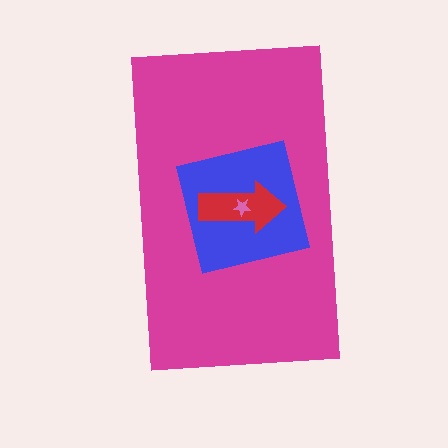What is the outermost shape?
The magenta rectangle.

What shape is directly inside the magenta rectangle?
The blue square.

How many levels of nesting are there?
4.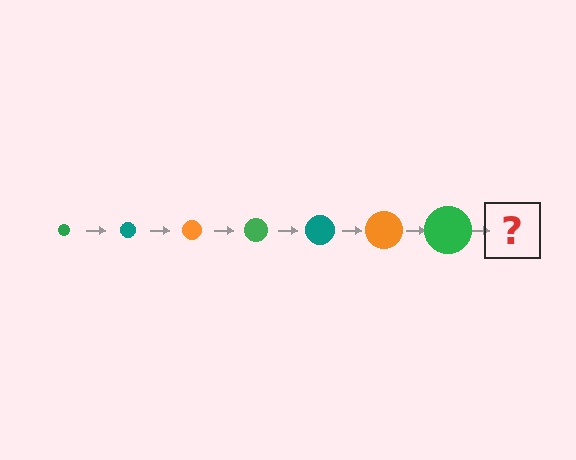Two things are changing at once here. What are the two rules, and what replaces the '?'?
The two rules are that the circle grows larger each step and the color cycles through green, teal, and orange. The '?' should be a teal circle, larger than the previous one.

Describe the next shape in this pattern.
It should be a teal circle, larger than the previous one.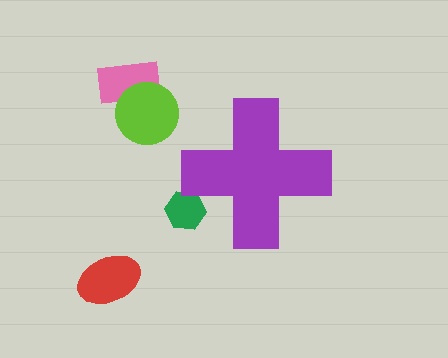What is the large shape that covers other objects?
A purple cross.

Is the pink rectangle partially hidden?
No, the pink rectangle is fully visible.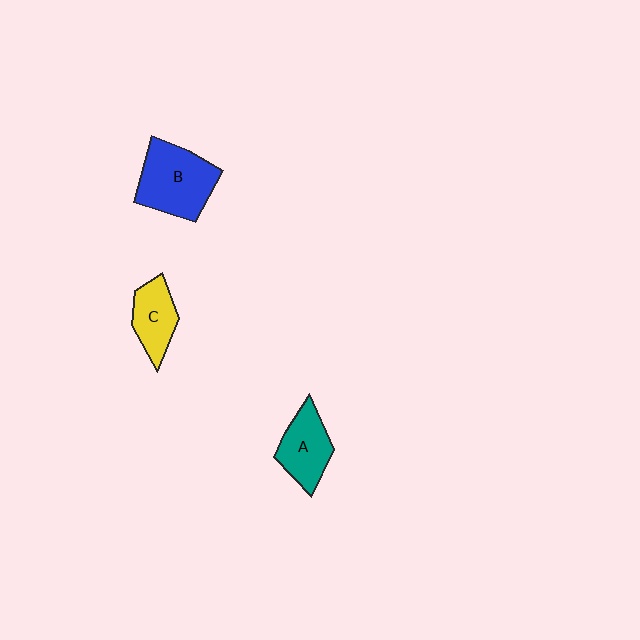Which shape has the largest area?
Shape B (blue).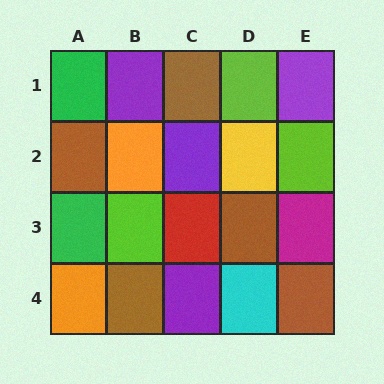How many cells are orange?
2 cells are orange.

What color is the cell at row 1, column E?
Purple.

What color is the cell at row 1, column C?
Brown.